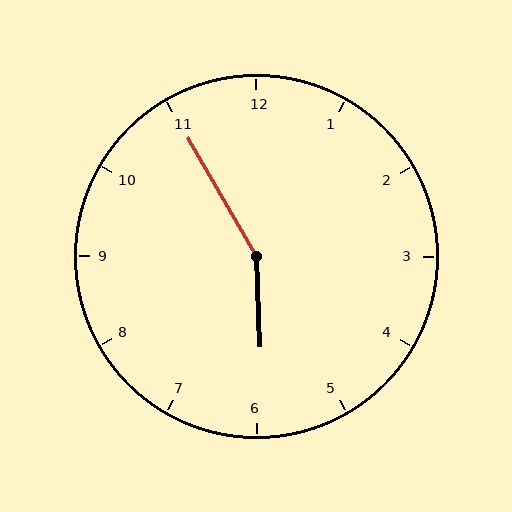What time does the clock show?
5:55.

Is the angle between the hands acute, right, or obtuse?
It is obtuse.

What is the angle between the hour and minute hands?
Approximately 152 degrees.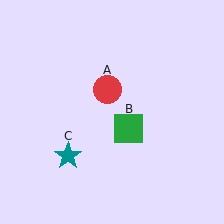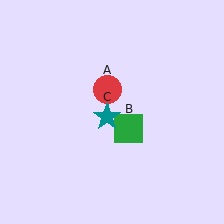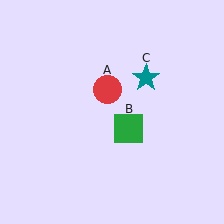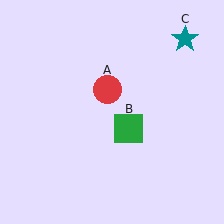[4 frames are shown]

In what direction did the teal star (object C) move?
The teal star (object C) moved up and to the right.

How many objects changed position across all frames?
1 object changed position: teal star (object C).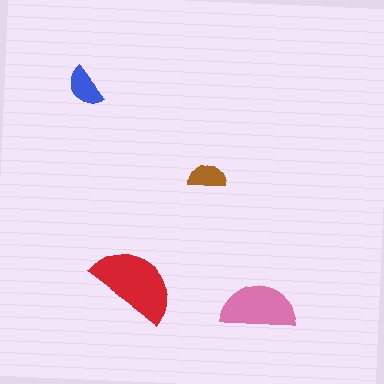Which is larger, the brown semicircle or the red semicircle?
The red one.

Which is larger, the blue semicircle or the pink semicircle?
The pink one.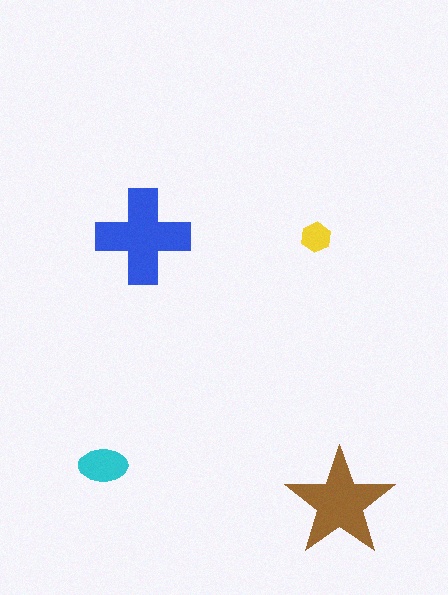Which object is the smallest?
The yellow hexagon.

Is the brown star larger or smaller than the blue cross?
Smaller.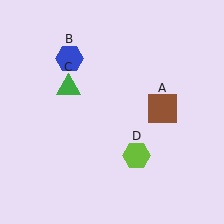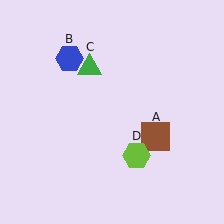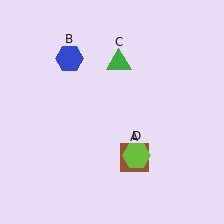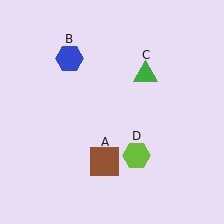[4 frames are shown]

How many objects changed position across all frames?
2 objects changed position: brown square (object A), green triangle (object C).